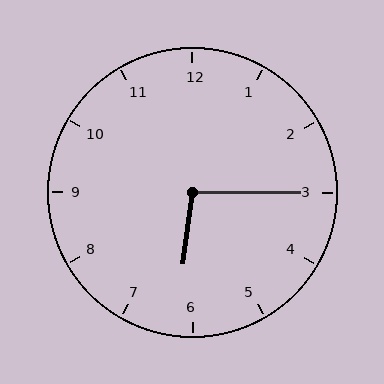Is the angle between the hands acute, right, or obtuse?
It is obtuse.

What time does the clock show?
6:15.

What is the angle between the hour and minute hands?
Approximately 98 degrees.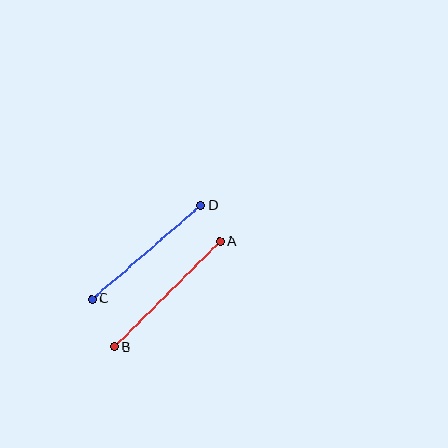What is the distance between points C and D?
The distance is approximately 144 pixels.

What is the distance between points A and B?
The distance is approximately 149 pixels.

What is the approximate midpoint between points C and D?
The midpoint is at approximately (146, 252) pixels.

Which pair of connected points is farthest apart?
Points A and B are farthest apart.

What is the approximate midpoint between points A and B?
The midpoint is at approximately (167, 294) pixels.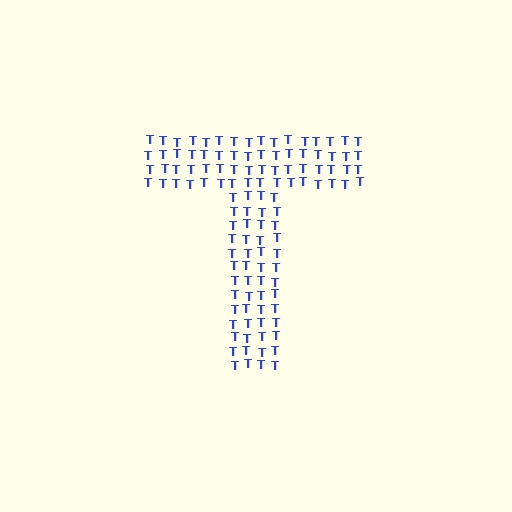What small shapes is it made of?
It is made of small letter T's.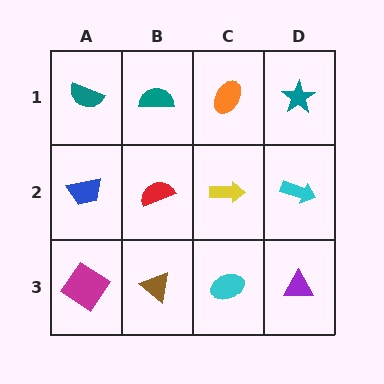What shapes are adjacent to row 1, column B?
A red semicircle (row 2, column B), a teal semicircle (row 1, column A), an orange ellipse (row 1, column C).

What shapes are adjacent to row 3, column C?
A yellow arrow (row 2, column C), a brown triangle (row 3, column B), a purple triangle (row 3, column D).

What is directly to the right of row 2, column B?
A yellow arrow.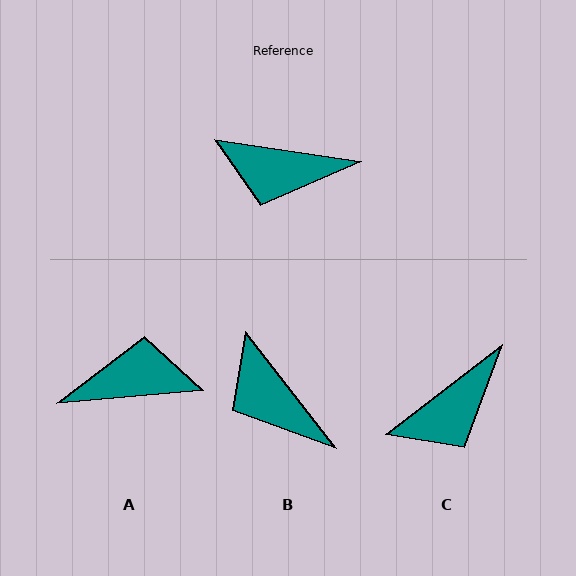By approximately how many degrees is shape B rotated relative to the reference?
Approximately 44 degrees clockwise.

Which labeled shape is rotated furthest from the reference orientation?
A, about 167 degrees away.